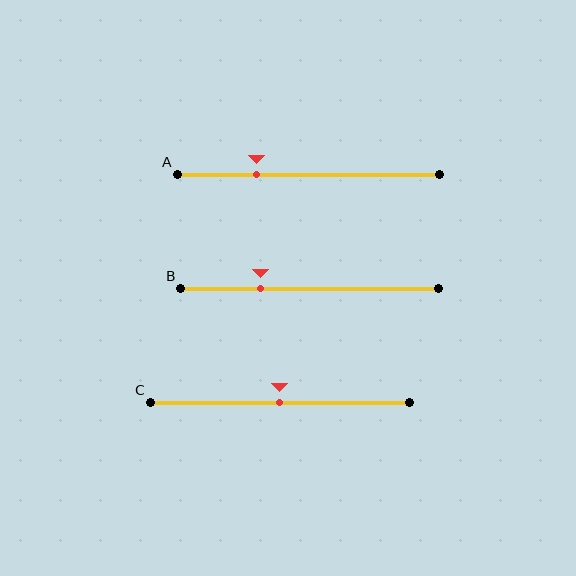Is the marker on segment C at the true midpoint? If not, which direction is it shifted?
Yes, the marker on segment C is at the true midpoint.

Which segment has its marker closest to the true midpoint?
Segment C has its marker closest to the true midpoint.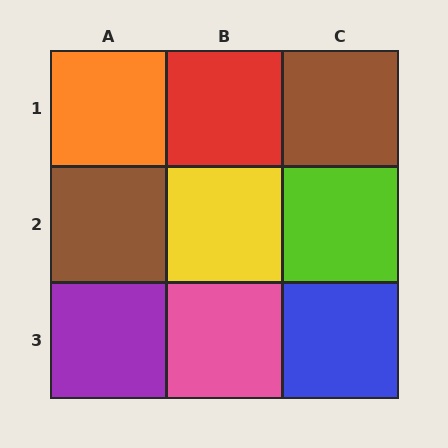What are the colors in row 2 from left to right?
Brown, yellow, lime.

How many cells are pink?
1 cell is pink.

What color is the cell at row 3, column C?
Blue.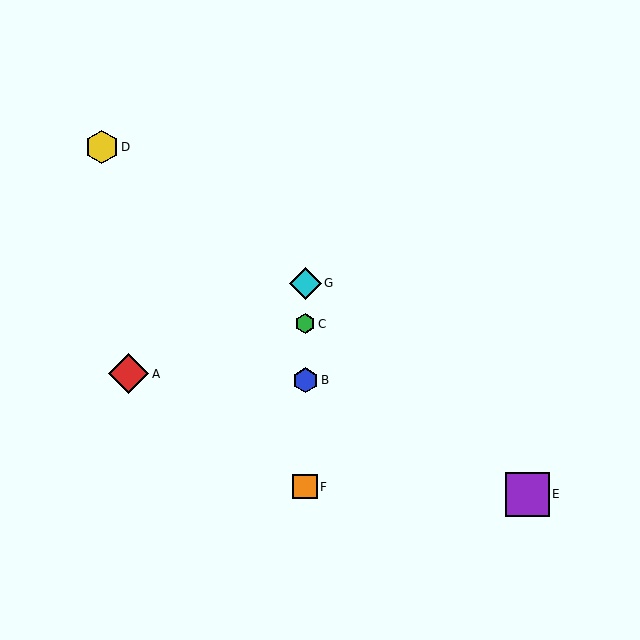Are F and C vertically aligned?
Yes, both are at x≈305.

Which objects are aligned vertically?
Objects B, C, F, G are aligned vertically.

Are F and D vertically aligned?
No, F is at x≈305 and D is at x≈102.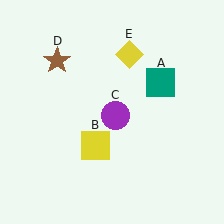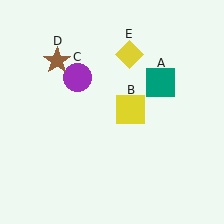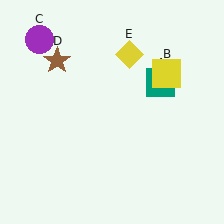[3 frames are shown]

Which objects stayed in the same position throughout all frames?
Teal square (object A) and brown star (object D) and yellow diamond (object E) remained stationary.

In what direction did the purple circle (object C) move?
The purple circle (object C) moved up and to the left.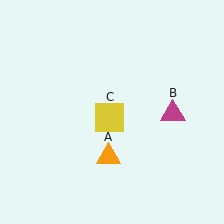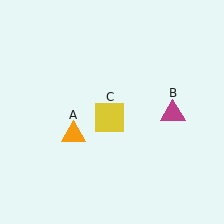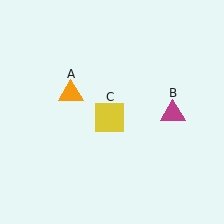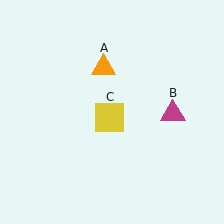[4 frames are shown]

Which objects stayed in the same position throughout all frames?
Magenta triangle (object B) and yellow square (object C) remained stationary.